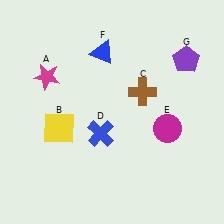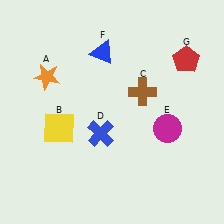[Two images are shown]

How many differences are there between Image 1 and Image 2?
There are 2 differences between the two images.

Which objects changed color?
A changed from magenta to orange. G changed from purple to red.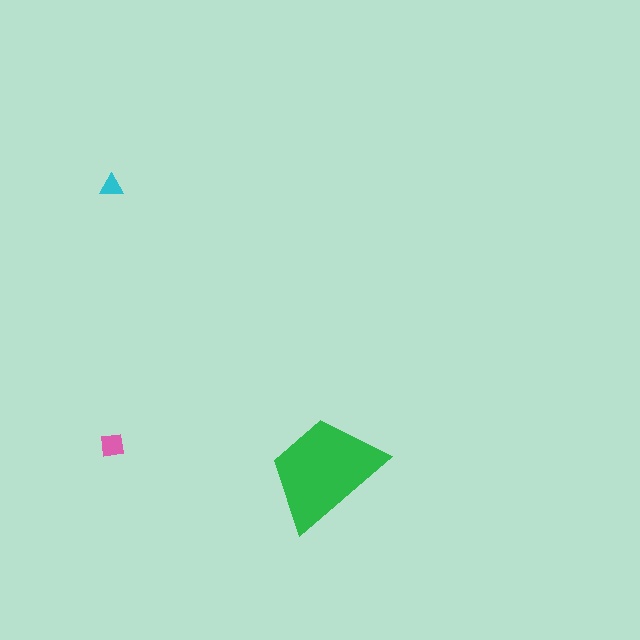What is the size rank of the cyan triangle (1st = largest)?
3rd.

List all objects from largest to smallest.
The green trapezoid, the pink square, the cyan triangle.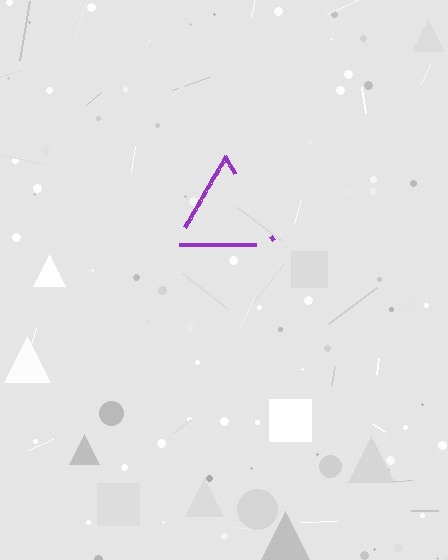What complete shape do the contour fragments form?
The contour fragments form a triangle.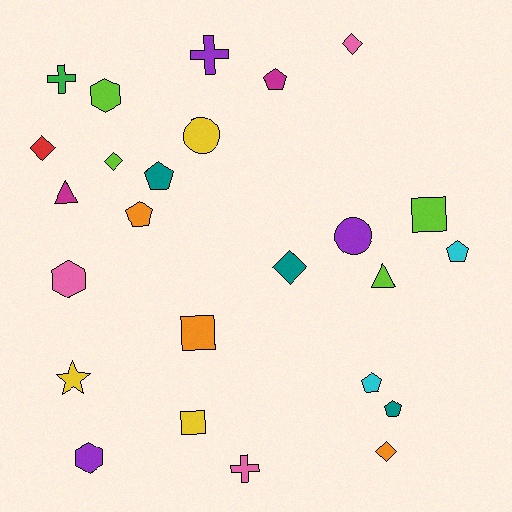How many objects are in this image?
There are 25 objects.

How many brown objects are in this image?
There are no brown objects.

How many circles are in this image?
There are 2 circles.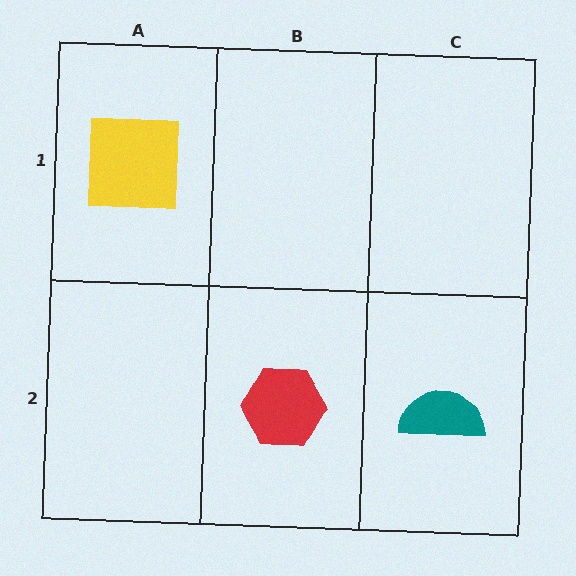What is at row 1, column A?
A yellow square.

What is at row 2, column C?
A teal semicircle.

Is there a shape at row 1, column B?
No, that cell is empty.